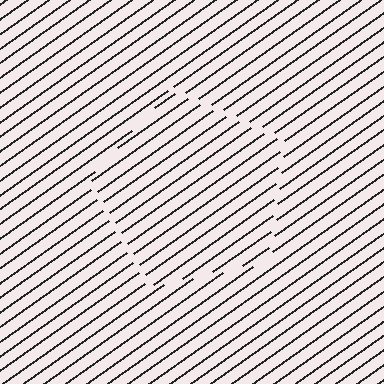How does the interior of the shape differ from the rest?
The interior of the shape contains the same grating, shifted by half a period — the contour is defined by the phase discontinuity where line-ends from the inner and outer gratings abut.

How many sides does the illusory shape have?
5 sides — the line-ends trace a pentagon.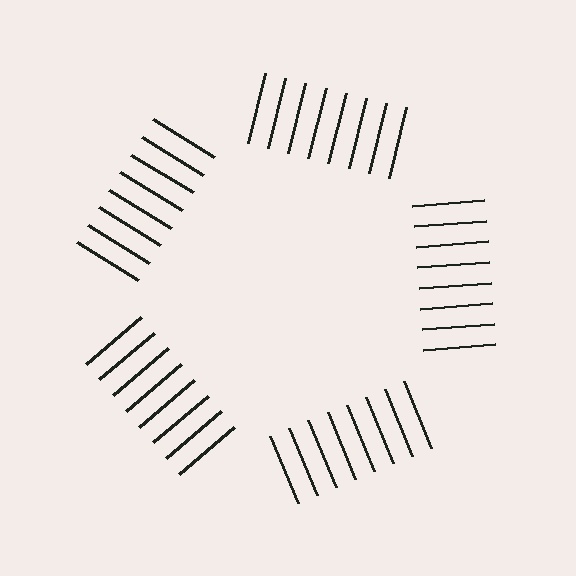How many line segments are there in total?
40 — 8 along each of the 5 edges.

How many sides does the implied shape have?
5 sides — the line-ends trace a pentagon.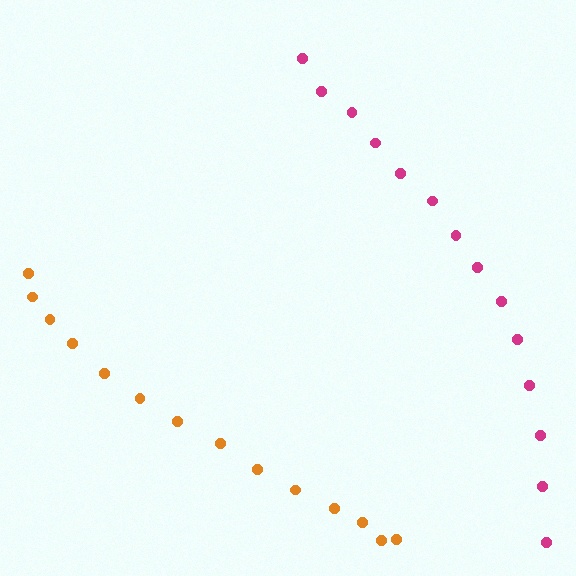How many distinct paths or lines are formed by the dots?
There are 2 distinct paths.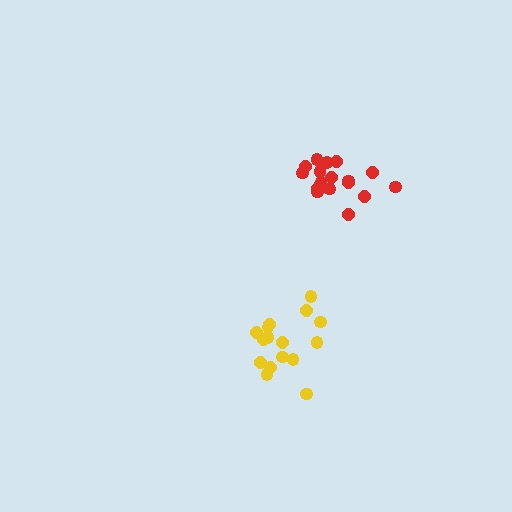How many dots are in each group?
Group 1: 18 dots, Group 2: 16 dots (34 total).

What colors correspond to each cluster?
The clusters are colored: red, yellow.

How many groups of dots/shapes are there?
There are 2 groups.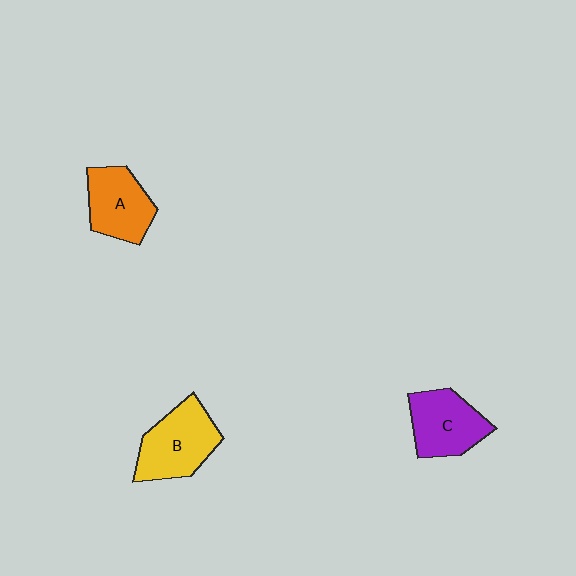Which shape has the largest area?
Shape B (yellow).